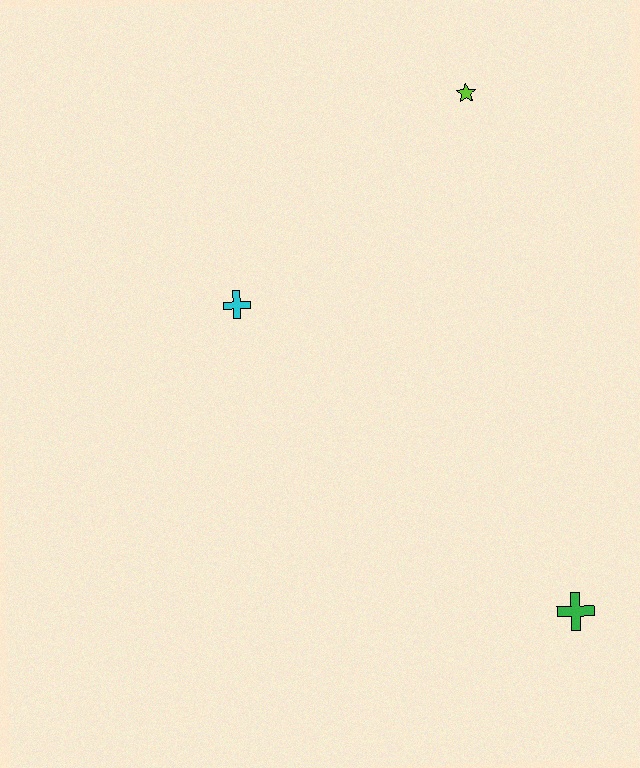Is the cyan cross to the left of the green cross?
Yes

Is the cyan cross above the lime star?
No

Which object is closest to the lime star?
The cyan cross is closest to the lime star.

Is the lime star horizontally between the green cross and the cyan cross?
Yes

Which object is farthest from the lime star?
The green cross is farthest from the lime star.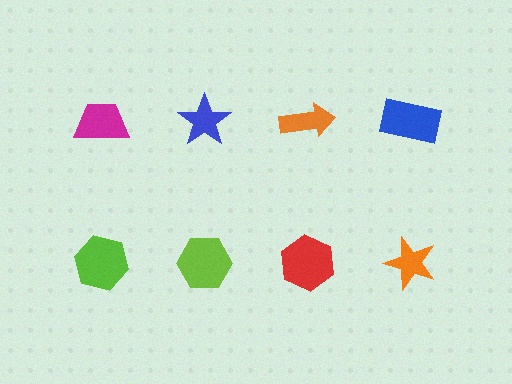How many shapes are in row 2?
4 shapes.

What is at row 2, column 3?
A red hexagon.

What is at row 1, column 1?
A magenta trapezoid.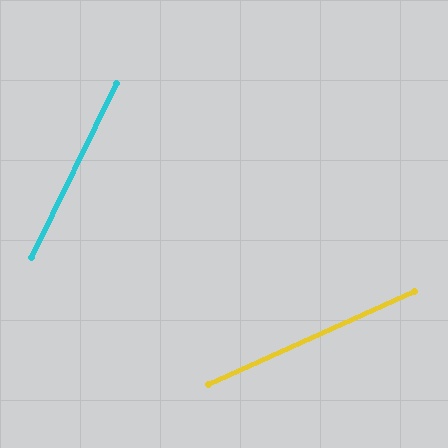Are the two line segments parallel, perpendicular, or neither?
Neither parallel nor perpendicular — they differ by about 40°.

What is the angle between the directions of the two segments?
Approximately 40 degrees.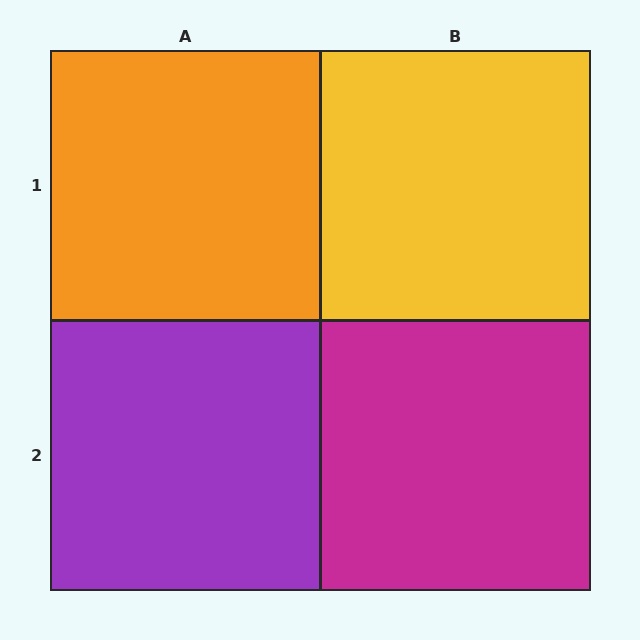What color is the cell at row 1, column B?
Yellow.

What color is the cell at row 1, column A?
Orange.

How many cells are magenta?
1 cell is magenta.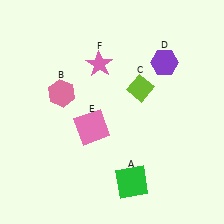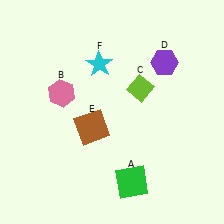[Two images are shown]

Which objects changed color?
E changed from pink to brown. F changed from pink to cyan.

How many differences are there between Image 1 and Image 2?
There are 2 differences between the two images.